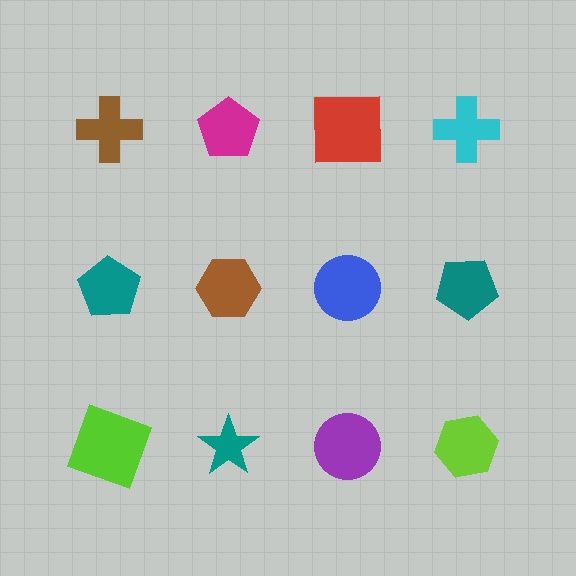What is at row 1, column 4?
A cyan cross.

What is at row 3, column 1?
A lime square.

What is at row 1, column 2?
A magenta pentagon.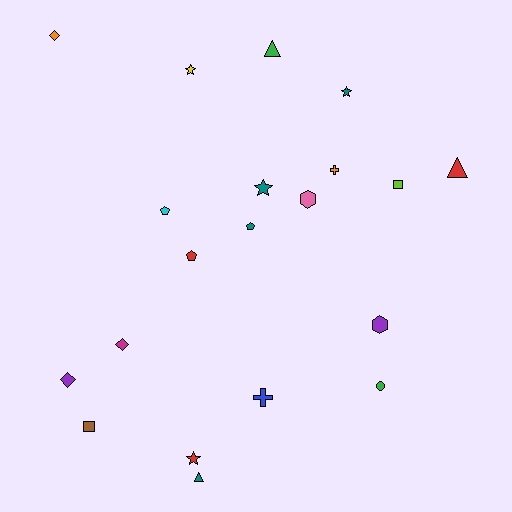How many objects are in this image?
There are 20 objects.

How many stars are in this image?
There are 4 stars.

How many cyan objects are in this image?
There is 1 cyan object.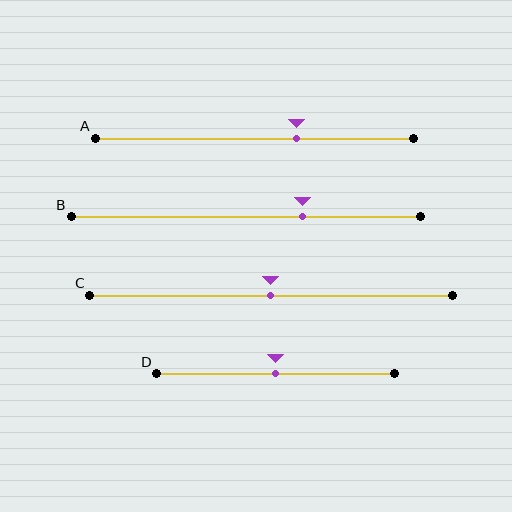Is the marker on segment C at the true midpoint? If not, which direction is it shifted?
Yes, the marker on segment C is at the true midpoint.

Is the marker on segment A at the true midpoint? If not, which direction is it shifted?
No, the marker on segment A is shifted to the right by about 13% of the segment length.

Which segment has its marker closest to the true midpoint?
Segment C has its marker closest to the true midpoint.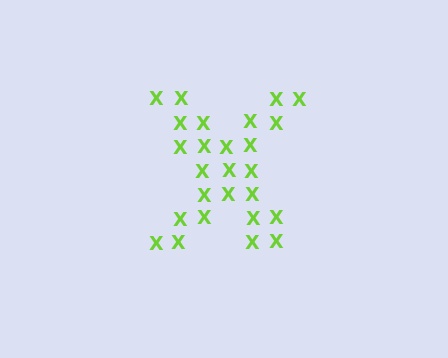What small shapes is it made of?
It is made of small letter X's.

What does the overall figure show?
The overall figure shows the letter X.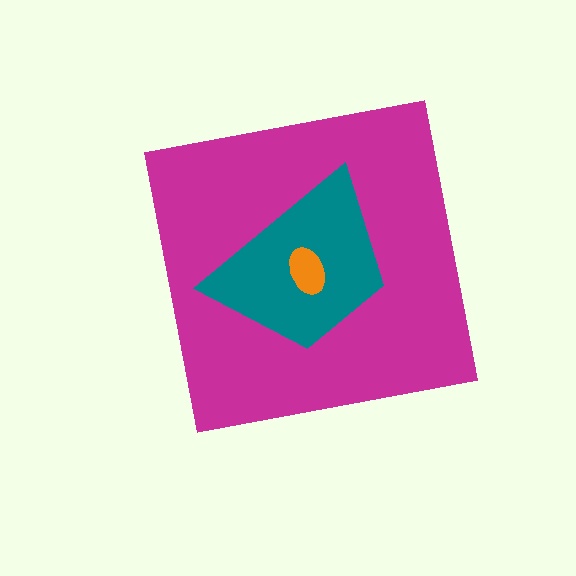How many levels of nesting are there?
3.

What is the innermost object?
The orange ellipse.